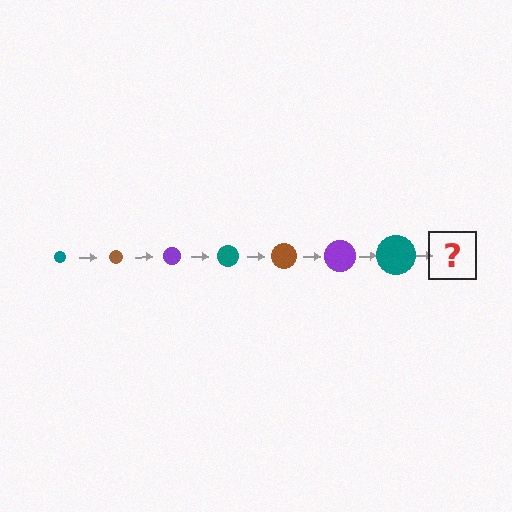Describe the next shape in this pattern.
It should be a brown circle, larger than the previous one.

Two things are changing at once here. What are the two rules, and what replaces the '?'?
The two rules are that the circle grows larger each step and the color cycles through teal, brown, and purple. The '?' should be a brown circle, larger than the previous one.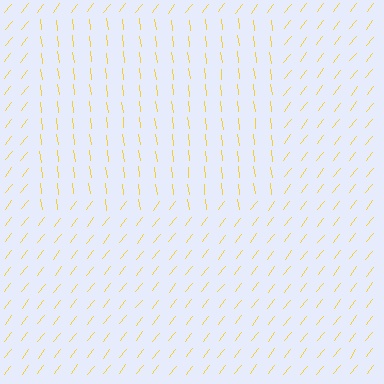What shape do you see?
I see a rectangle.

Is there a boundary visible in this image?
Yes, there is a texture boundary formed by a change in line orientation.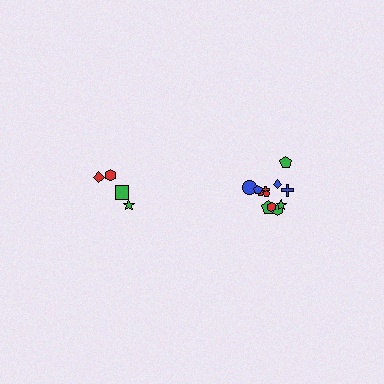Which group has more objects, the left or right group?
The right group.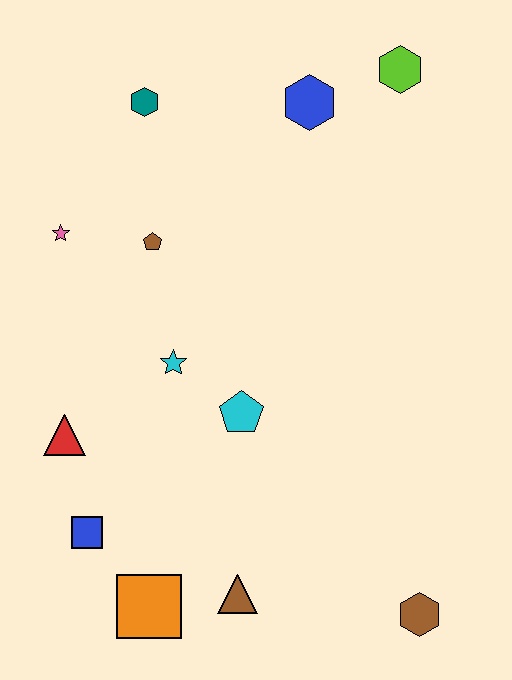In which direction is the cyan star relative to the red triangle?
The cyan star is to the right of the red triangle.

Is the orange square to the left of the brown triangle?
Yes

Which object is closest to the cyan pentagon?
The cyan star is closest to the cyan pentagon.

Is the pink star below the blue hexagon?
Yes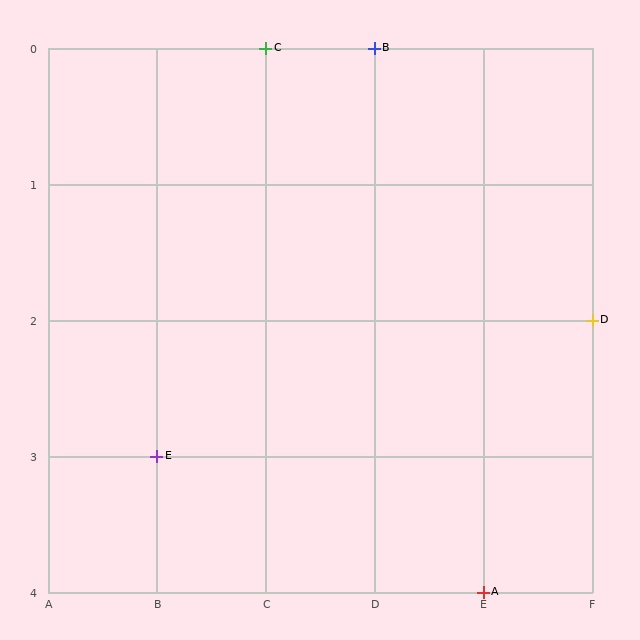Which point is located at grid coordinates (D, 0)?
Point B is at (D, 0).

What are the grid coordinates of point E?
Point E is at grid coordinates (B, 3).